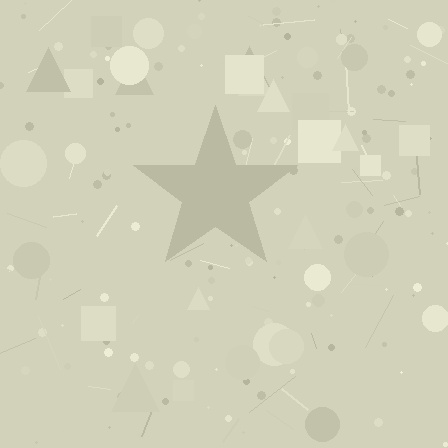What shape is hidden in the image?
A star is hidden in the image.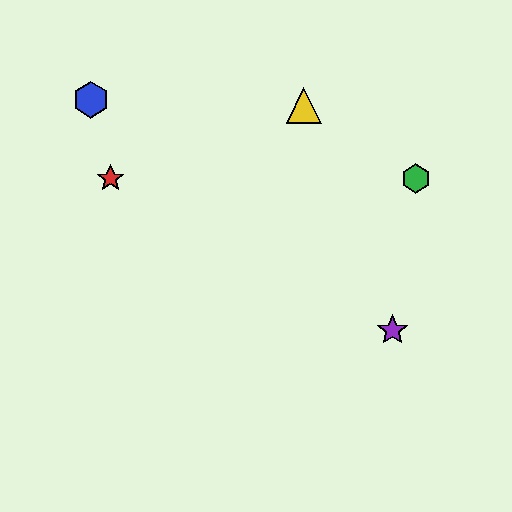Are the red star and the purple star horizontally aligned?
No, the red star is at y≈179 and the purple star is at y≈330.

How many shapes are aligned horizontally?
2 shapes (the red star, the green hexagon) are aligned horizontally.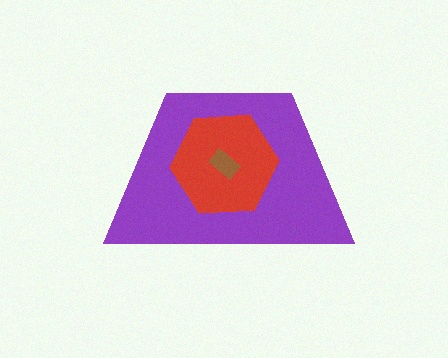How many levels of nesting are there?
3.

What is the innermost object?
The brown rectangle.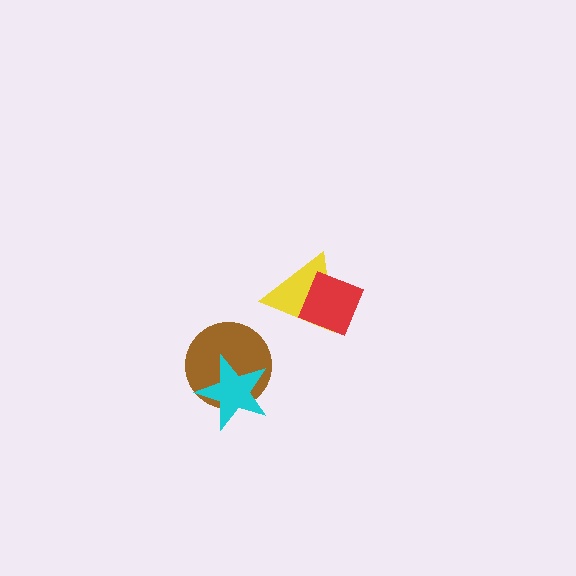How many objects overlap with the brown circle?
1 object overlaps with the brown circle.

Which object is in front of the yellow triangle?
The red diamond is in front of the yellow triangle.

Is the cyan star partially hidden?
No, no other shape covers it.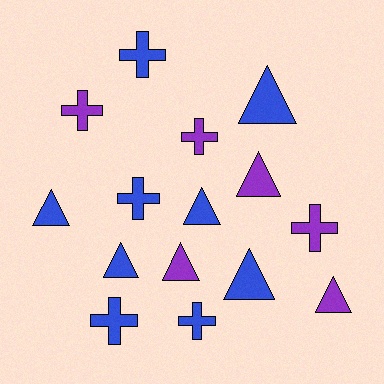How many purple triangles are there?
There are 3 purple triangles.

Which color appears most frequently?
Blue, with 9 objects.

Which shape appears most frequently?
Triangle, with 8 objects.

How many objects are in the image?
There are 15 objects.